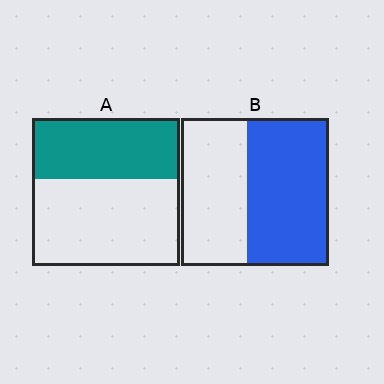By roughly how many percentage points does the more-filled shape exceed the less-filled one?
By roughly 15 percentage points (B over A).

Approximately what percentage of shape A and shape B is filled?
A is approximately 40% and B is approximately 55%.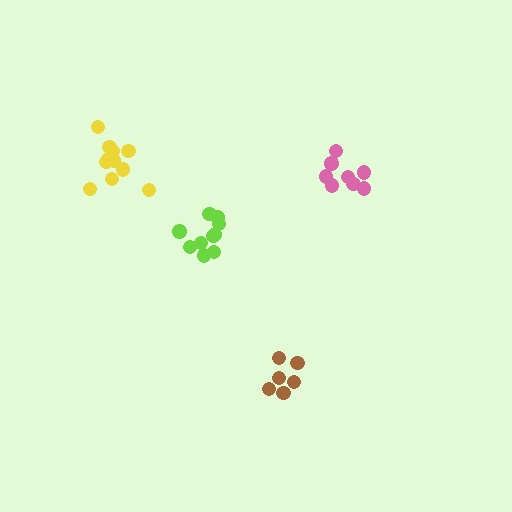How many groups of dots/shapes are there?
There are 4 groups.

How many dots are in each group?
Group 1: 12 dots, Group 2: 10 dots, Group 3: 8 dots, Group 4: 6 dots (36 total).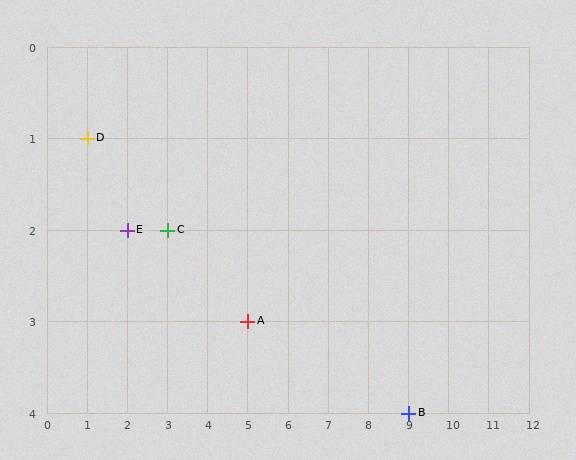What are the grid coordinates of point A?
Point A is at grid coordinates (5, 3).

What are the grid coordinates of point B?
Point B is at grid coordinates (9, 4).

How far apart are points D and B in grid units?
Points D and B are 8 columns and 3 rows apart (about 8.5 grid units diagonally).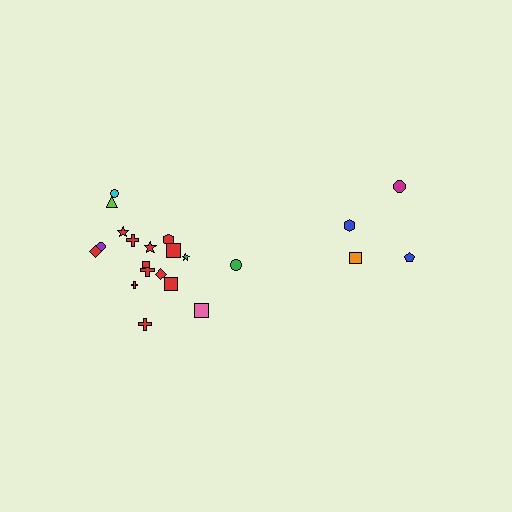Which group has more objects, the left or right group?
The left group.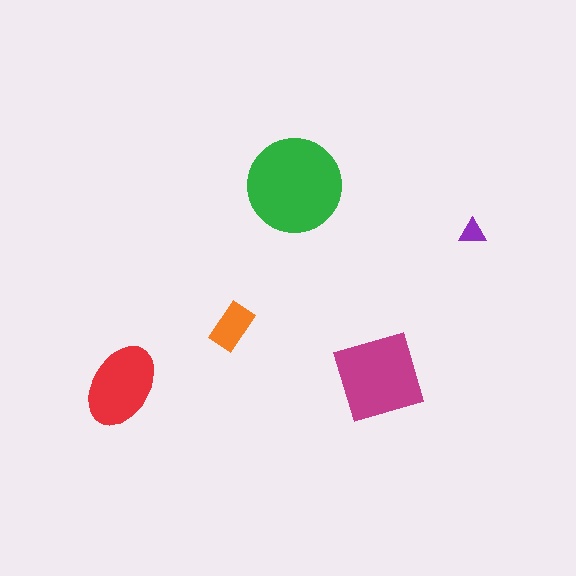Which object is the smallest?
The purple triangle.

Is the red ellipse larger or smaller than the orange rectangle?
Larger.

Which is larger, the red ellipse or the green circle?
The green circle.